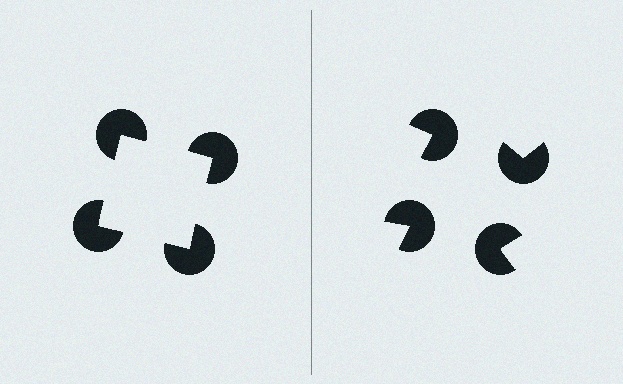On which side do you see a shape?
An illusory square appears on the left side. On the right side the wedge cuts are rotated, so no coherent shape forms.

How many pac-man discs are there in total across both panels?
8 — 4 on each side.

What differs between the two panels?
The pac-man discs are positioned identically on both sides; only the wedge orientations differ. On the left they align to a square; on the right they are misaligned.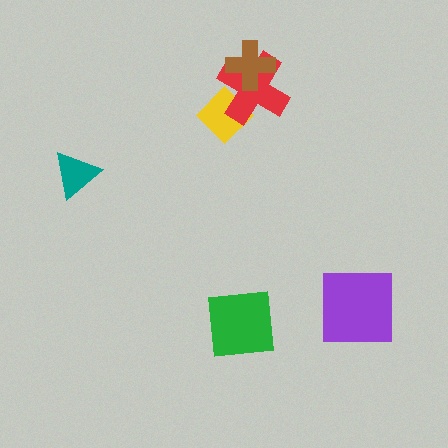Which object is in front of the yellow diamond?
The red cross is in front of the yellow diamond.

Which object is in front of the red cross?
The brown cross is in front of the red cross.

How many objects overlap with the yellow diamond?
1 object overlaps with the yellow diamond.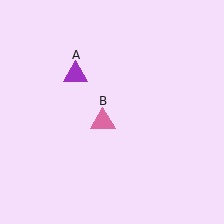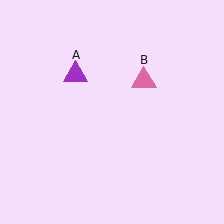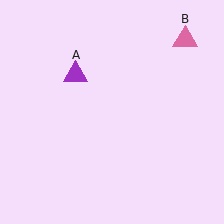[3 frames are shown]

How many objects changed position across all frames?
1 object changed position: pink triangle (object B).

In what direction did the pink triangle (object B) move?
The pink triangle (object B) moved up and to the right.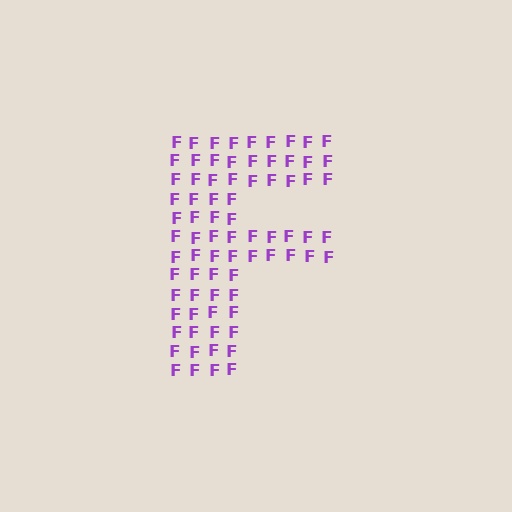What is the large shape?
The large shape is the letter F.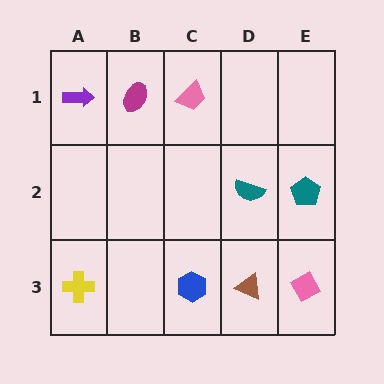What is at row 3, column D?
A brown triangle.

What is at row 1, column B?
A magenta ellipse.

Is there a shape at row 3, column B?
No, that cell is empty.